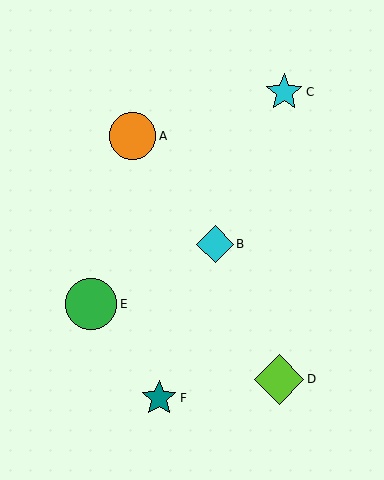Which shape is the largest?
The green circle (labeled E) is the largest.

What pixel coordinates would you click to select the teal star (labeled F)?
Click at (159, 398) to select the teal star F.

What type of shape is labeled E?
Shape E is a green circle.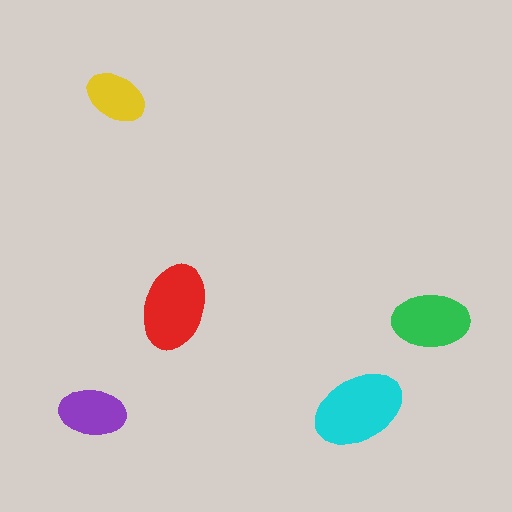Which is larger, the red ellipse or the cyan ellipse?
The cyan one.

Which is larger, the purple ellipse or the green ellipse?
The green one.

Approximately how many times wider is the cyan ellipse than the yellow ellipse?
About 1.5 times wider.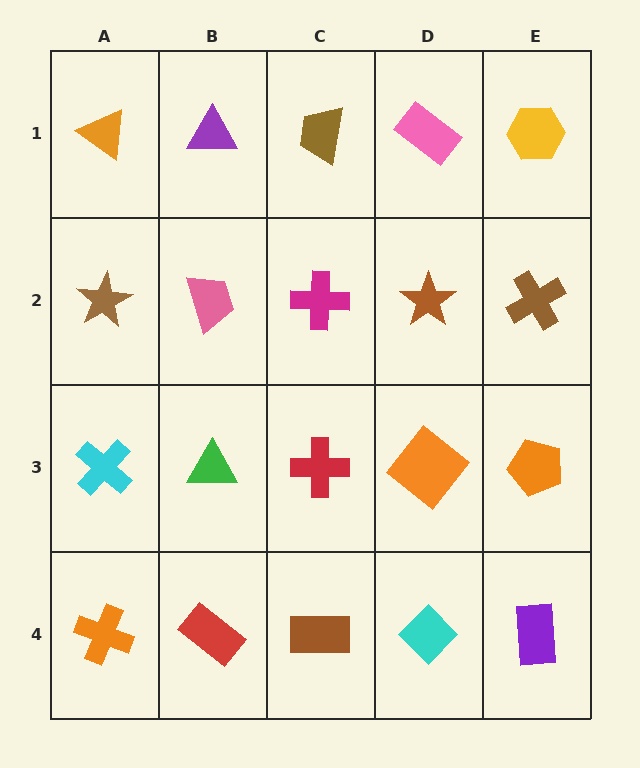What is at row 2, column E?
A brown cross.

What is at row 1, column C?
A brown trapezoid.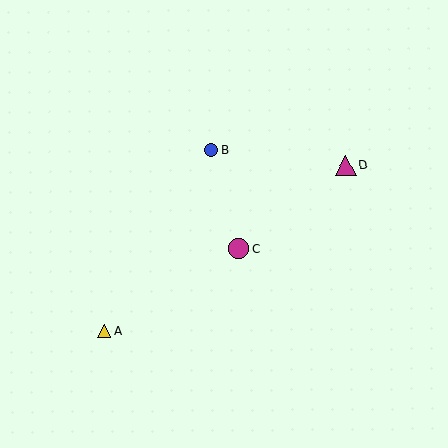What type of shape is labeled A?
Shape A is a yellow triangle.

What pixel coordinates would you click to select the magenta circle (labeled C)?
Click at (239, 249) to select the magenta circle C.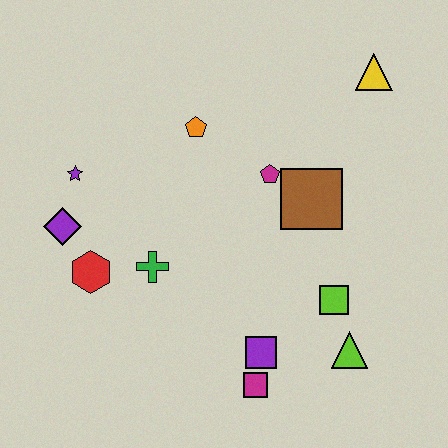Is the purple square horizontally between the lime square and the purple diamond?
Yes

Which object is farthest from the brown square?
The purple diamond is farthest from the brown square.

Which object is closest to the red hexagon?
The purple diamond is closest to the red hexagon.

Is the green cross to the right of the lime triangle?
No